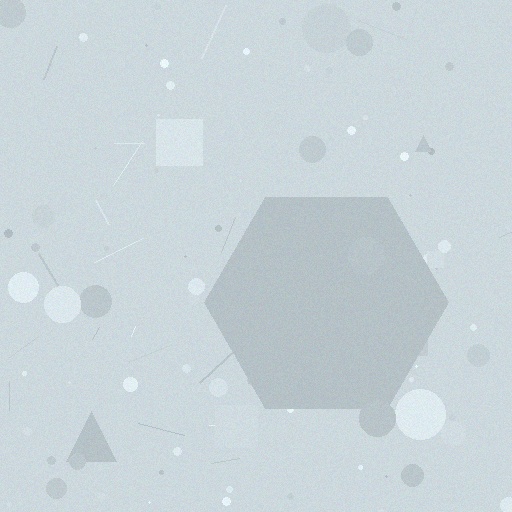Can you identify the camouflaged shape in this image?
The camouflaged shape is a hexagon.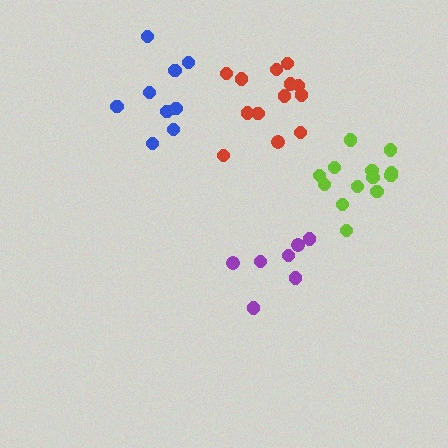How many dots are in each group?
Group 1: 13 dots, Group 2: 7 dots, Group 3: 13 dots, Group 4: 9 dots (42 total).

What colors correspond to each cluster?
The clusters are colored: lime, purple, red, blue.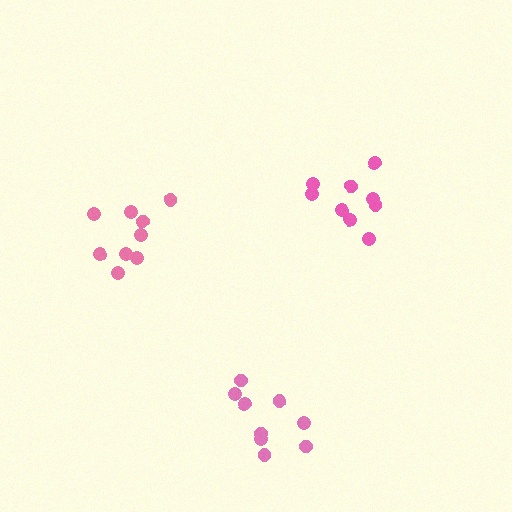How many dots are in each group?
Group 1: 9 dots, Group 2: 9 dots, Group 3: 9 dots (27 total).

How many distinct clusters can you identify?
There are 3 distinct clusters.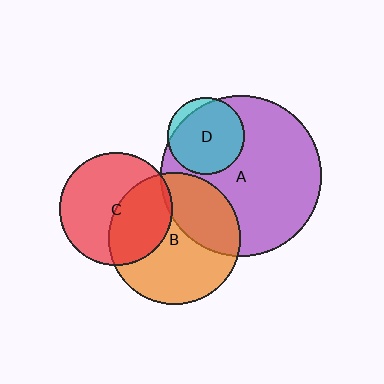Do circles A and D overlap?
Yes.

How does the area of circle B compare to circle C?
Approximately 1.4 times.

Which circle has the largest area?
Circle A (purple).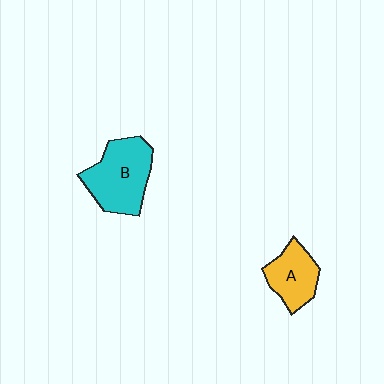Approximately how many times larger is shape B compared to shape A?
Approximately 1.5 times.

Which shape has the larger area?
Shape B (cyan).